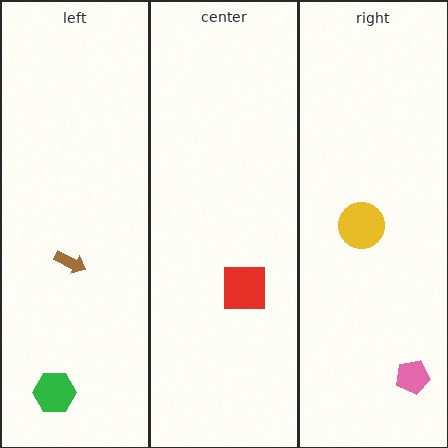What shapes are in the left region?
The green hexagon, the brown arrow.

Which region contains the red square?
The center region.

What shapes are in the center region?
The red square.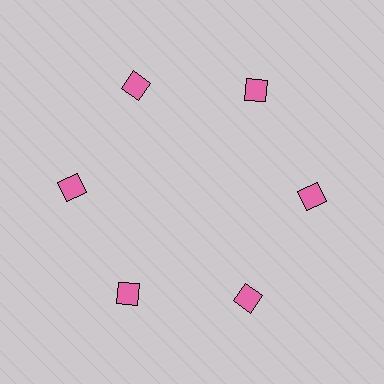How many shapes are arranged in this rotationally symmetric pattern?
There are 6 shapes, arranged in 6 groups of 1.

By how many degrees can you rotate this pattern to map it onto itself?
The pattern maps onto itself every 60 degrees of rotation.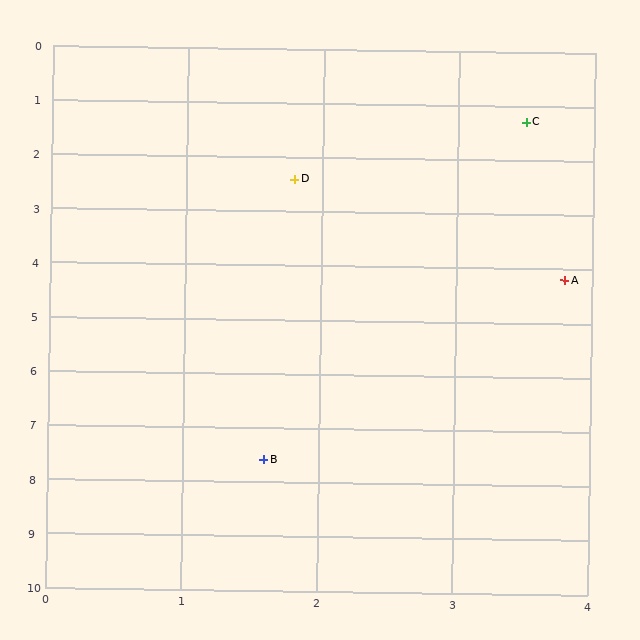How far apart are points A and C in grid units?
Points A and C are about 2.9 grid units apart.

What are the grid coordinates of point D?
Point D is at approximately (1.8, 2.4).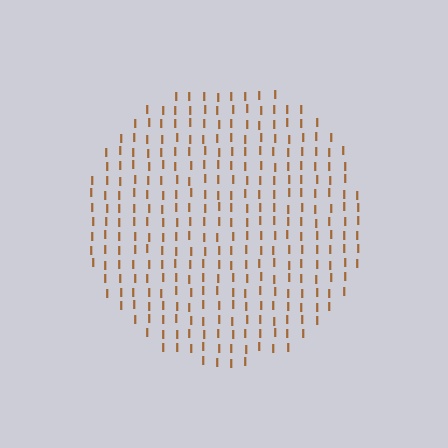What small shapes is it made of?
It is made of small letter I's.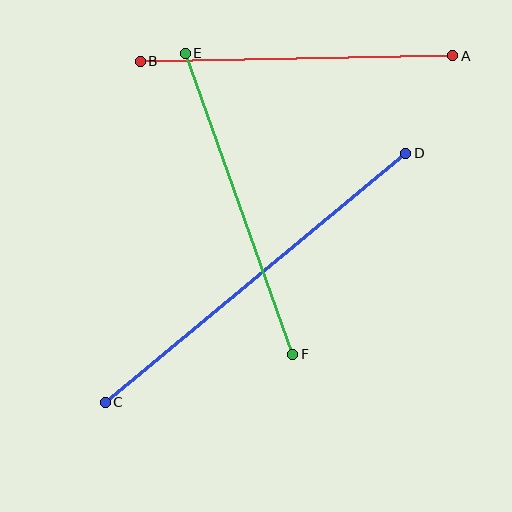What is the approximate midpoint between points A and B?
The midpoint is at approximately (296, 59) pixels.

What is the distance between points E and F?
The distance is approximately 319 pixels.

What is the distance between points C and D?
The distance is approximately 390 pixels.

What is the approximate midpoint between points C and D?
The midpoint is at approximately (256, 278) pixels.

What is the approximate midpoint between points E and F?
The midpoint is at approximately (239, 204) pixels.